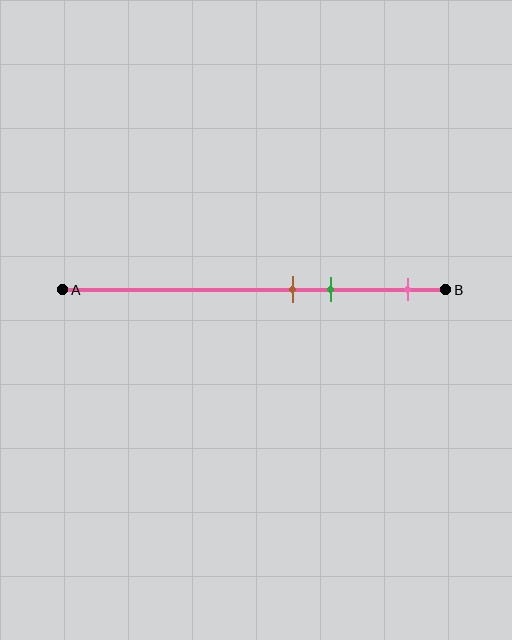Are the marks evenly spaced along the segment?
No, the marks are not evenly spaced.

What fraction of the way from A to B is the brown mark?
The brown mark is approximately 60% (0.6) of the way from A to B.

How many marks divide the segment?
There are 3 marks dividing the segment.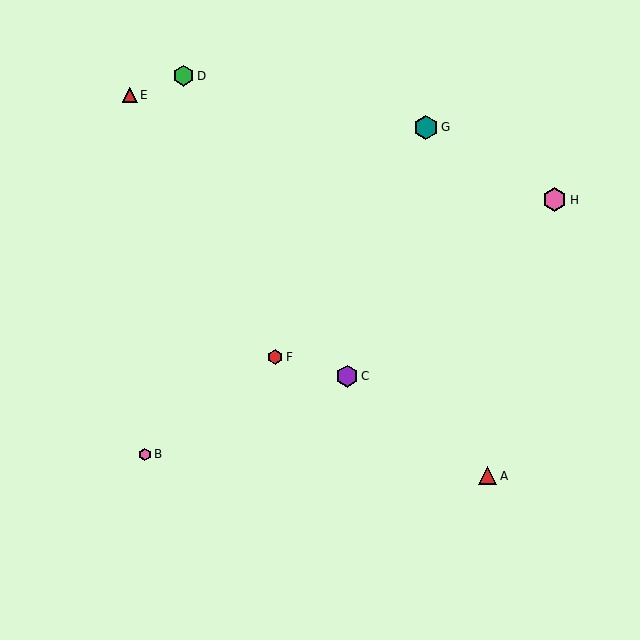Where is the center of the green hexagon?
The center of the green hexagon is at (184, 76).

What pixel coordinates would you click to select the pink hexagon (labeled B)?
Click at (145, 454) to select the pink hexagon B.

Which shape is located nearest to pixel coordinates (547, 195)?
The pink hexagon (labeled H) at (555, 200) is nearest to that location.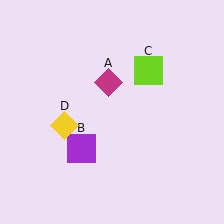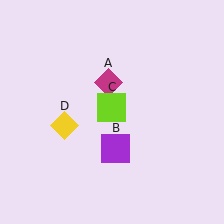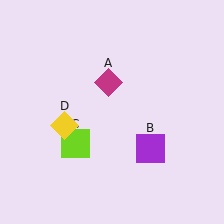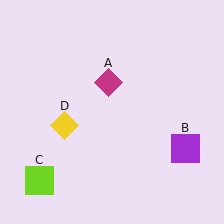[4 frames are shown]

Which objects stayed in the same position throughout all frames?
Magenta diamond (object A) and yellow diamond (object D) remained stationary.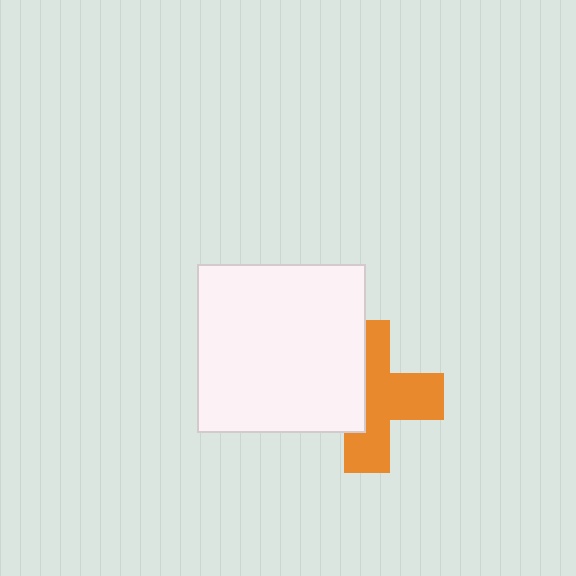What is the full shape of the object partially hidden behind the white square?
The partially hidden object is an orange cross.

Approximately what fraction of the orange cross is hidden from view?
Roughly 41% of the orange cross is hidden behind the white square.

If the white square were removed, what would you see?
You would see the complete orange cross.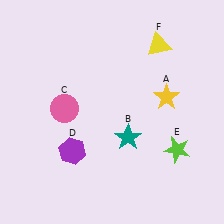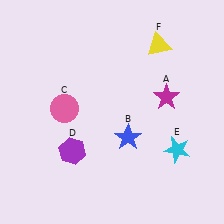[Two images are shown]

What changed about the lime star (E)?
In Image 1, E is lime. In Image 2, it changed to cyan.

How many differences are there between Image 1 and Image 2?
There are 3 differences between the two images.